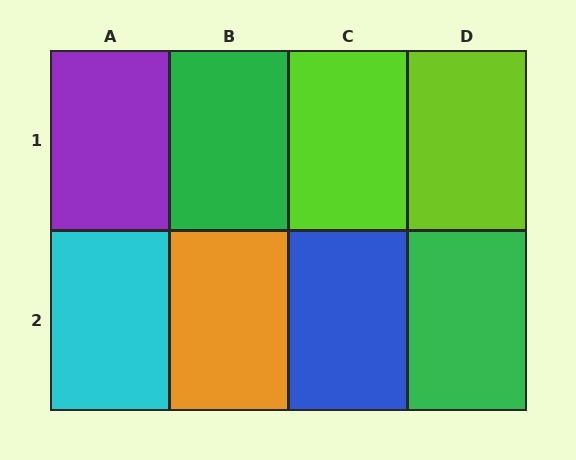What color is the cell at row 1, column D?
Lime.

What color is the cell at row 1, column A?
Purple.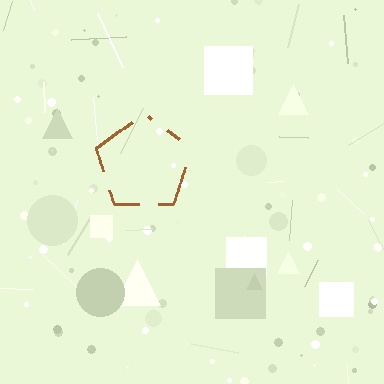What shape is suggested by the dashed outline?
The dashed outline suggests a pentagon.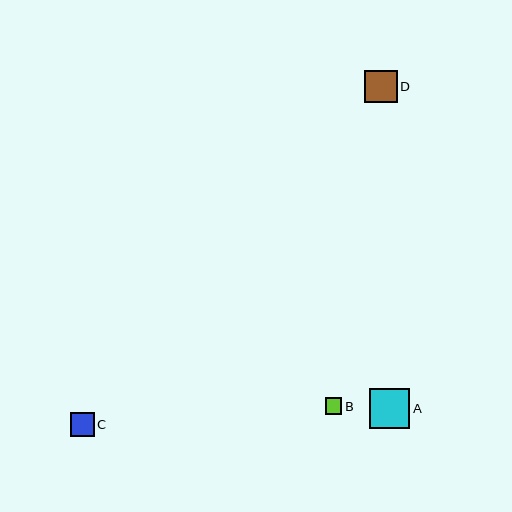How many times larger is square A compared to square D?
Square A is approximately 1.2 times the size of square D.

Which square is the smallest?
Square B is the smallest with a size of approximately 16 pixels.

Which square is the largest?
Square A is the largest with a size of approximately 40 pixels.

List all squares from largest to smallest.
From largest to smallest: A, D, C, B.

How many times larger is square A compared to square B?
Square A is approximately 2.5 times the size of square B.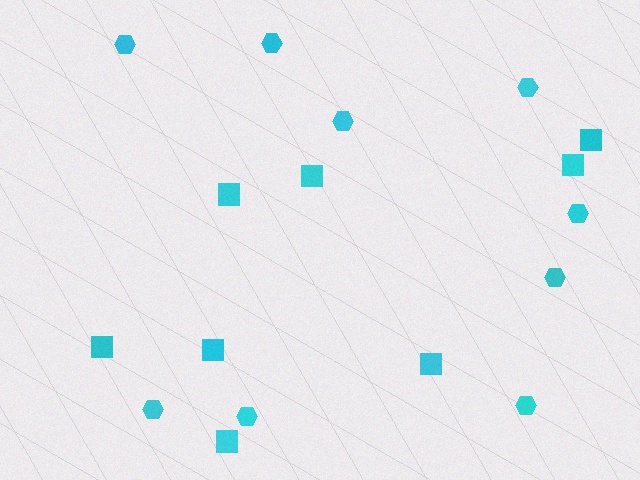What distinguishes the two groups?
There are 2 groups: one group of squares (8) and one group of hexagons (9).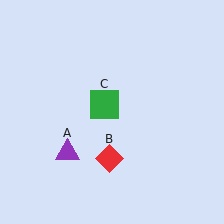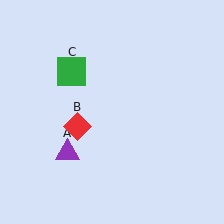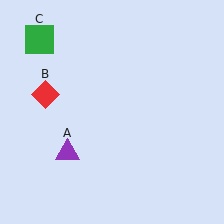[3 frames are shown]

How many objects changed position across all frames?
2 objects changed position: red diamond (object B), green square (object C).